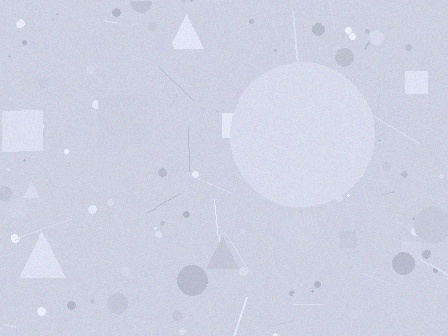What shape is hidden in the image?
A circle is hidden in the image.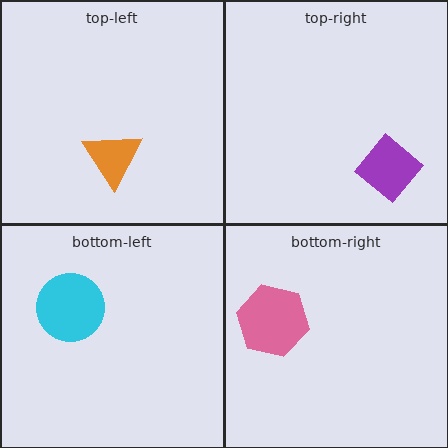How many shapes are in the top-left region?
1.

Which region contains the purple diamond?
The top-right region.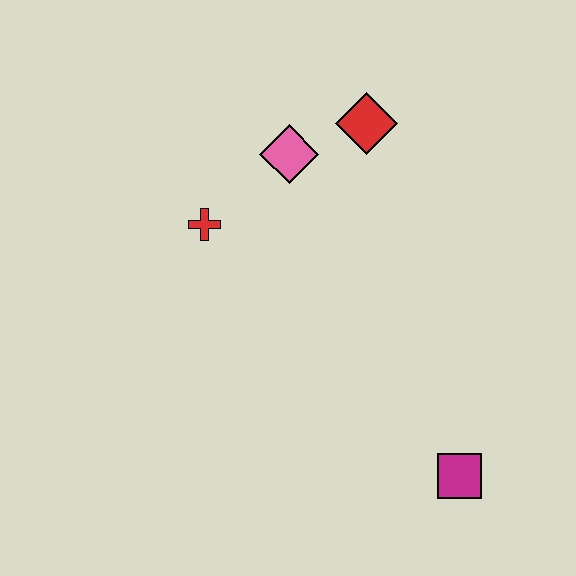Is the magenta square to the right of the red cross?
Yes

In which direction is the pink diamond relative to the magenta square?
The pink diamond is above the magenta square.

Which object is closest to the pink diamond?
The red diamond is closest to the pink diamond.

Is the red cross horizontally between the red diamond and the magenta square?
No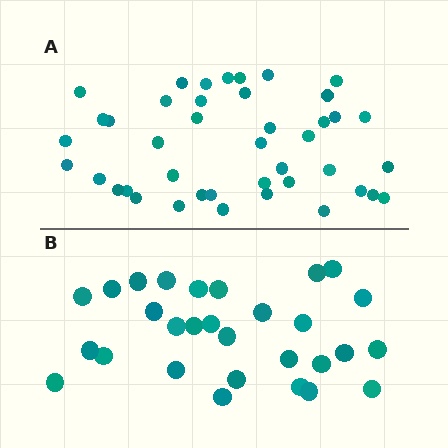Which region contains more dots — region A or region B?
Region A (the top region) has more dots.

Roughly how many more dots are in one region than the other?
Region A has approximately 15 more dots than region B.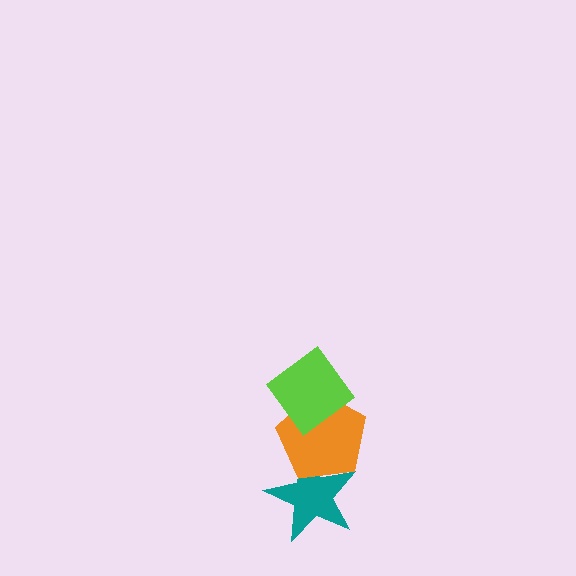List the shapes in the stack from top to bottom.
From top to bottom: the lime diamond, the orange pentagon, the teal star.